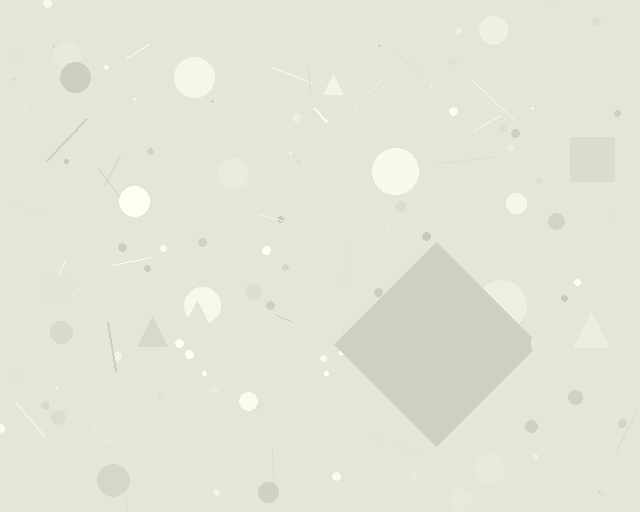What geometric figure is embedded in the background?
A diamond is embedded in the background.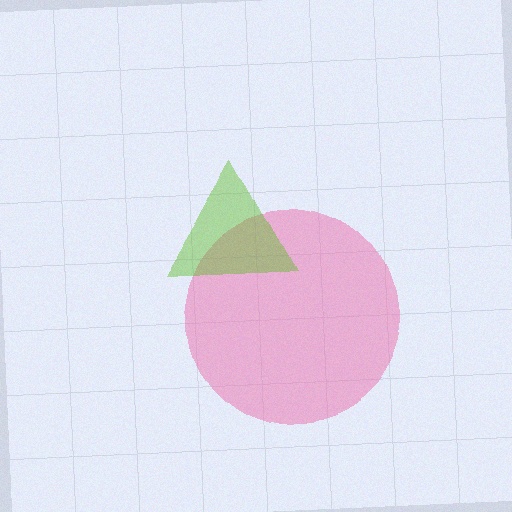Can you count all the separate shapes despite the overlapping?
Yes, there are 2 separate shapes.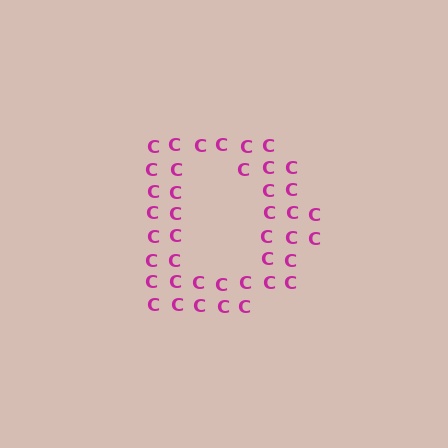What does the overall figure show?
The overall figure shows the letter D.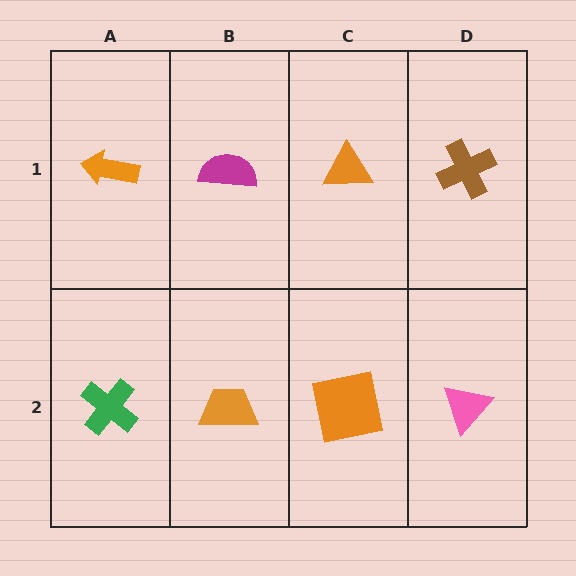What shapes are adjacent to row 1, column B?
An orange trapezoid (row 2, column B), an orange arrow (row 1, column A), an orange triangle (row 1, column C).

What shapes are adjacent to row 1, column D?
A pink triangle (row 2, column D), an orange triangle (row 1, column C).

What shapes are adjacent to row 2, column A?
An orange arrow (row 1, column A), an orange trapezoid (row 2, column B).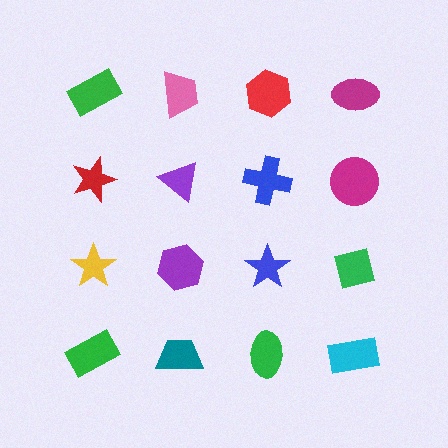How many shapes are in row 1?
4 shapes.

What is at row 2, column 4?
A magenta circle.